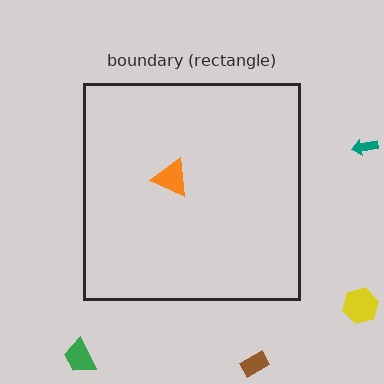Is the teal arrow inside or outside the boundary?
Outside.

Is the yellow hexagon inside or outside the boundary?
Outside.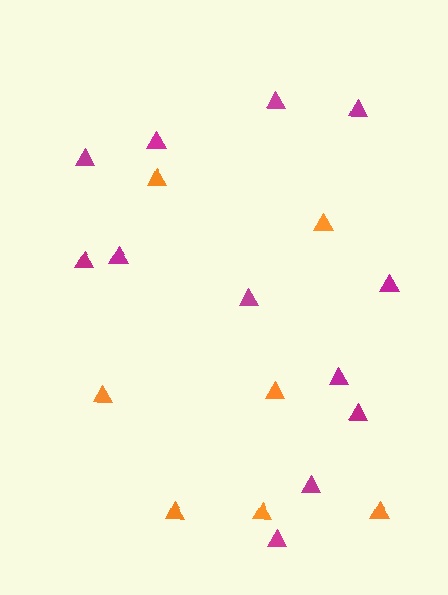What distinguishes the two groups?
There are 2 groups: one group of orange triangles (7) and one group of magenta triangles (12).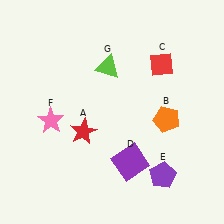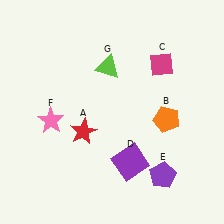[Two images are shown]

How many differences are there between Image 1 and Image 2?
There is 1 difference between the two images.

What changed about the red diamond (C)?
In Image 1, C is red. In Image 2, it changed to magenta.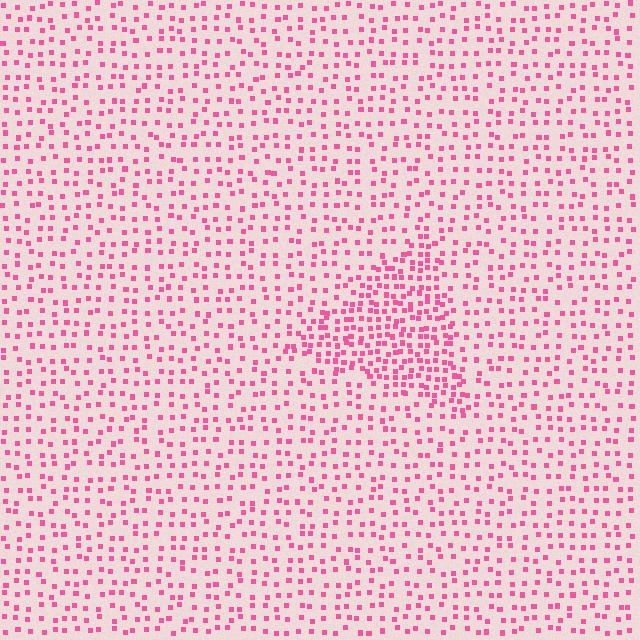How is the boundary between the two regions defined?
The boundary is defined by a change in element density (approximately 2.0x ratio). All elements are the same color, size, and shape.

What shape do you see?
I see a triangle.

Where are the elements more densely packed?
The elements are more densely packed inside the triangle boundary.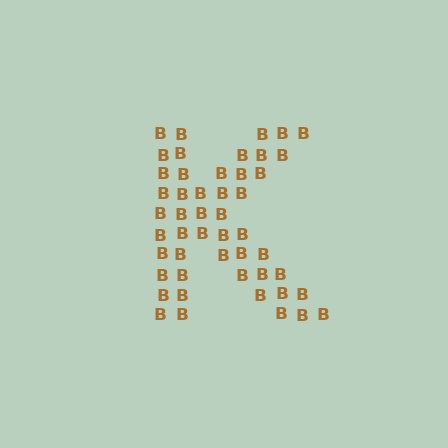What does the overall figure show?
The overall figure shows the letter K.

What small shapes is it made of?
It is made of small letter B's.